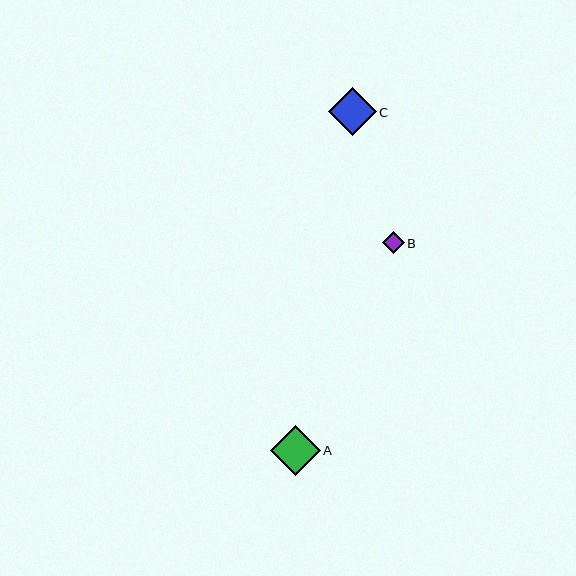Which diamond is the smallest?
Diamond B is the smallest with a size of approximately 22 pixels.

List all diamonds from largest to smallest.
From largest to smallest: A, C, B.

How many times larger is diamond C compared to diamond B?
Diamond C is approximately 2.2 times the size of diamond B.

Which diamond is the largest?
Diamond A is the largest with a size of approximately 50 pixels.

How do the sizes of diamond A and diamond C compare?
Diamond A and diamond C are approximately the same size.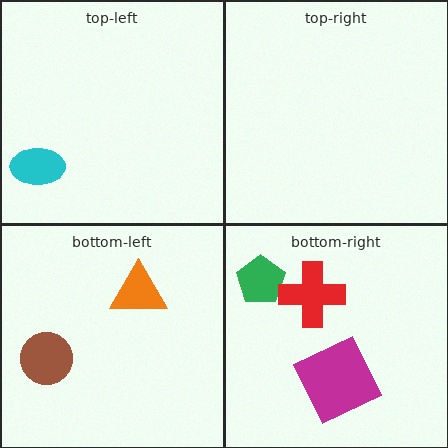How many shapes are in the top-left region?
1.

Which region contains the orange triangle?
The bottom-left region.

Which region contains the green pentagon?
The bottom-right region.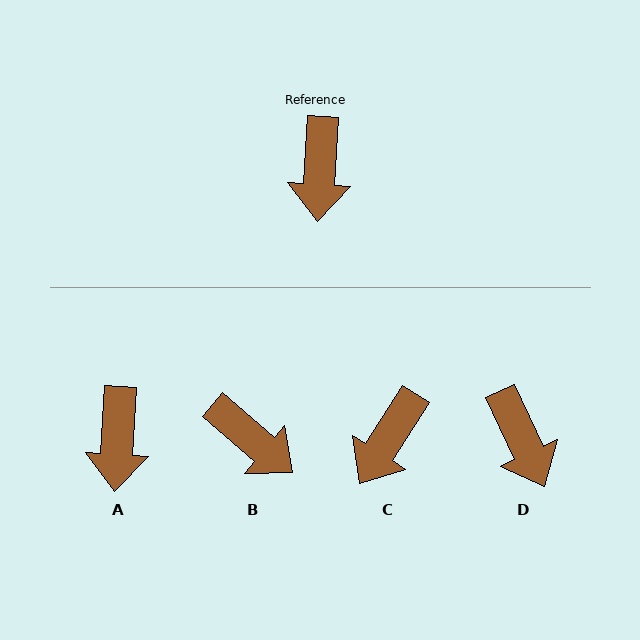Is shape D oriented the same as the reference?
No, it is off by about 28 degrees.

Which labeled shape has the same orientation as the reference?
A.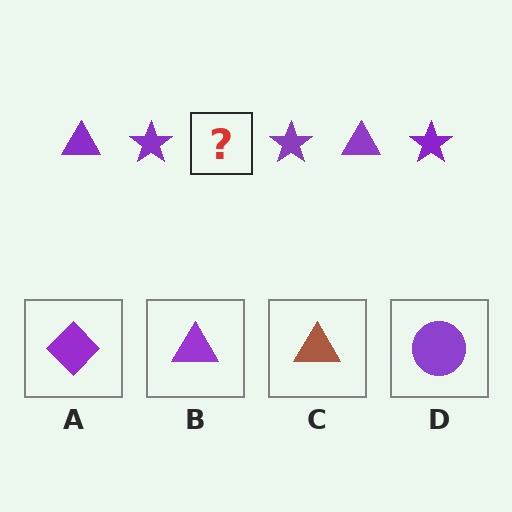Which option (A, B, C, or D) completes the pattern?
B.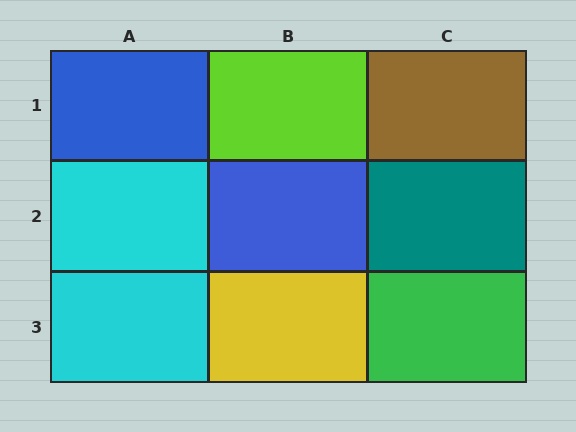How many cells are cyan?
2 cells are cyan.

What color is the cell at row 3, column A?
Cyan.